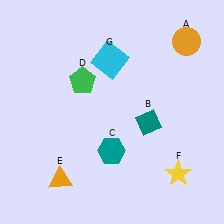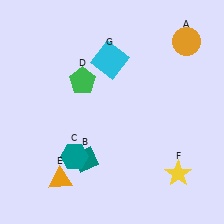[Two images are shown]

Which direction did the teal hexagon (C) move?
The teal hexagon (C) moved left.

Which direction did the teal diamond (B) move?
The teal diamond (B) moved left.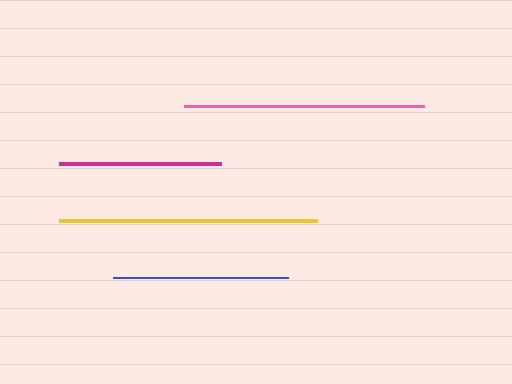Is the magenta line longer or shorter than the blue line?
The blue line is longer than the magenta line.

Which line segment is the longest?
The yellow line is the longest at approximately 258 pixels.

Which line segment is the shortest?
The magenta line is the shortest at approximately 162 pixels.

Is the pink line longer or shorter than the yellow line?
The yellow line is longer than the pink line.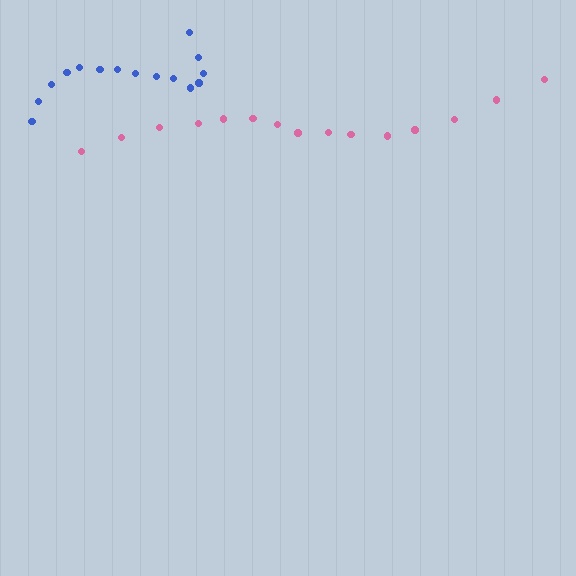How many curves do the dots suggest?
There are 2 distinct paths.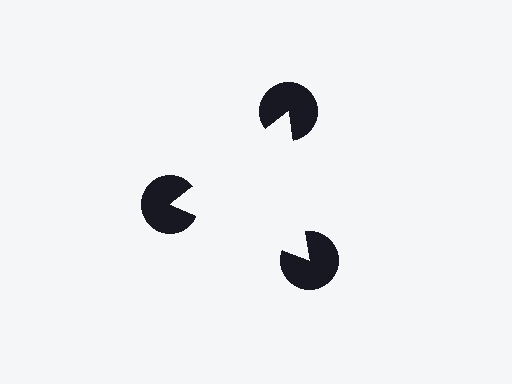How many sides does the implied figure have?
3 sides.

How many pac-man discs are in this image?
There are 3 — one at each vertex of the illusory triangle.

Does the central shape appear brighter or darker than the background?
It typically appears slightly brighter than the background, even though no actual brightness change is drawn.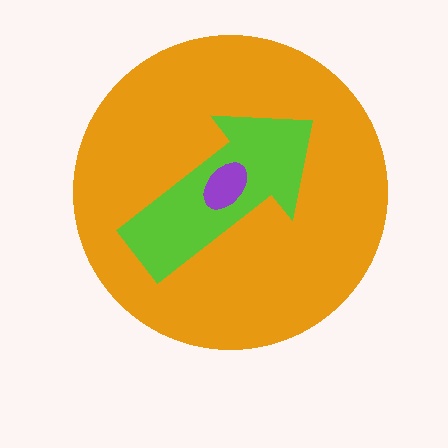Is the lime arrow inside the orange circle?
Yes.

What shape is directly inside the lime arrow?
The purple ellipse.